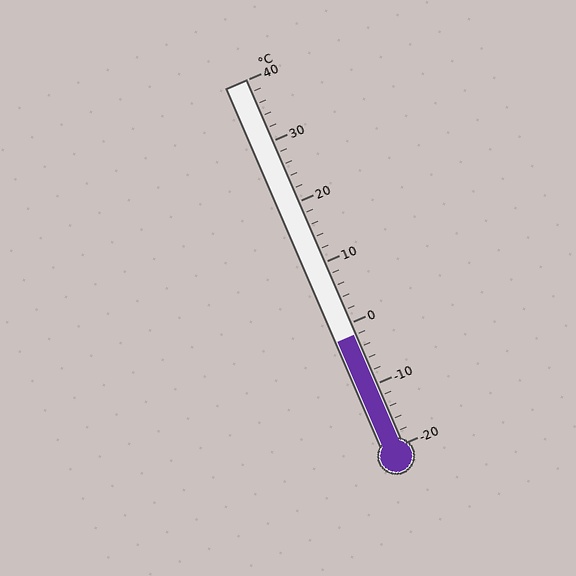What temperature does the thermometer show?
The thermometer shows approximately -2°C.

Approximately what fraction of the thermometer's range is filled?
The thermometer is filled to approximately 30% of its range.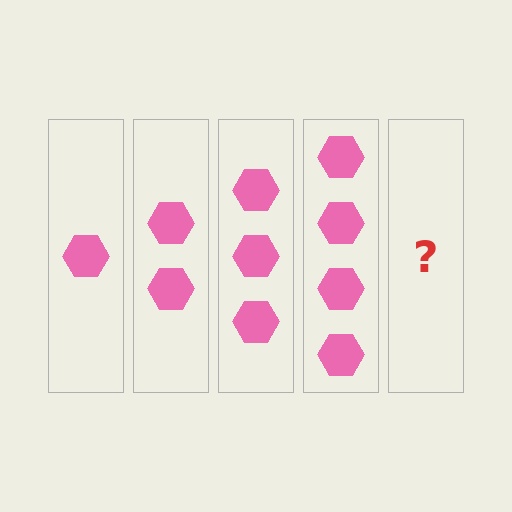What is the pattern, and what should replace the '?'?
The pattern is that each step adds one more hexagon. The '?' should be 5 hexagons.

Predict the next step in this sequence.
The next step is 5 hexagons.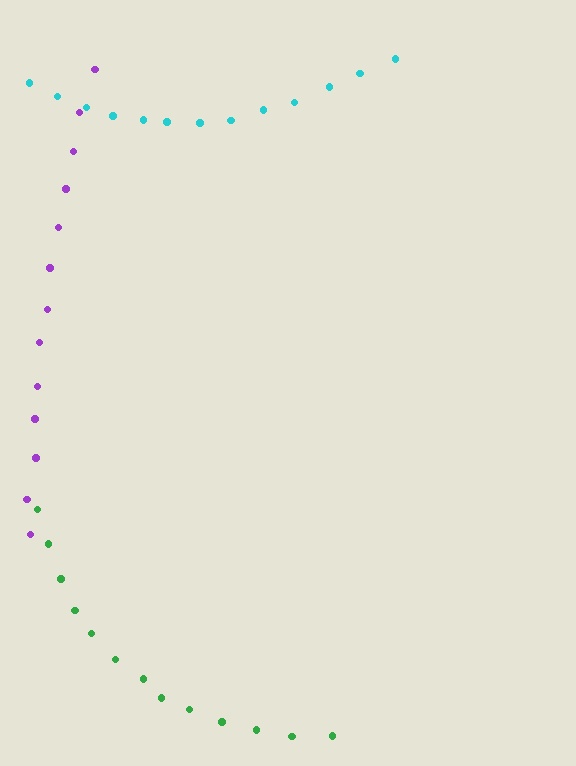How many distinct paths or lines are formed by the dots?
There are 3 distinct paths.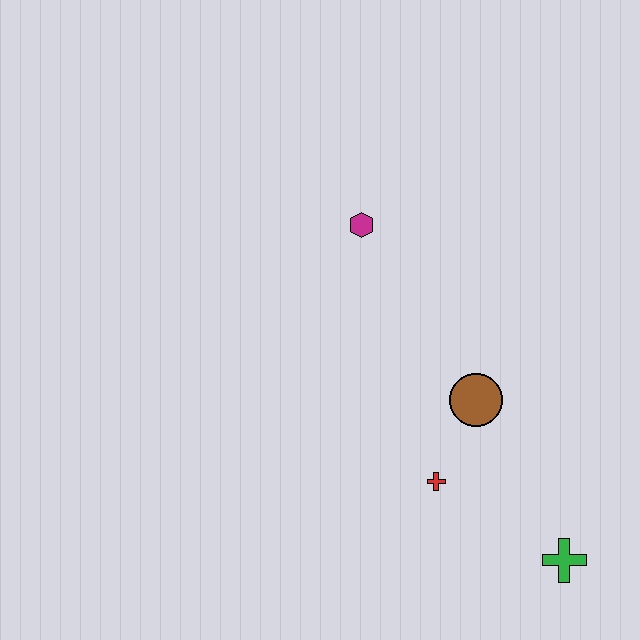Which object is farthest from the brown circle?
The magenta hexagon is farthest from the brown circle.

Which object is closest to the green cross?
The red cross is closest to the green cross.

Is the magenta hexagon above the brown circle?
Yes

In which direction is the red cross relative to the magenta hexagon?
The red cross is below the magenta hexagon.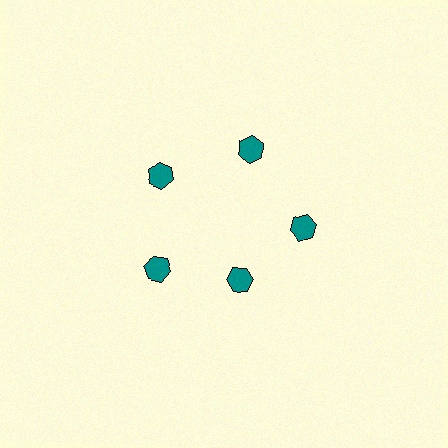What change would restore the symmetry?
The symmetry would be restored by moving it outward, back onto the ring so that all 5 hexagons sit at equal angles and equal distance from the center.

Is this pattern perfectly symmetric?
No. The 5 teal hexagons are arranged in a ring, but one element near the 5 o'clock position is pulled inward toward the center, breaking the 5-fold rotational symmetry.